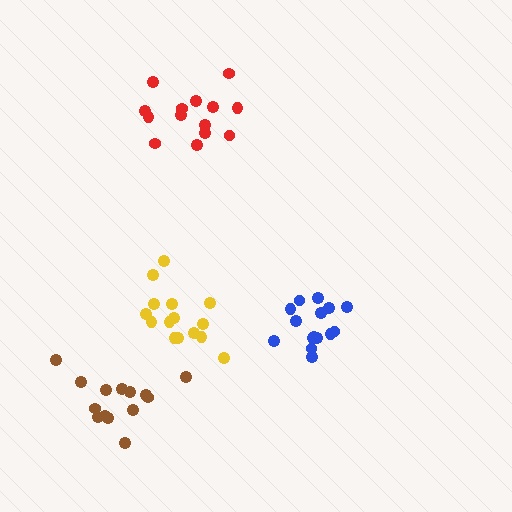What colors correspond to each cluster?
The clusters are colored: yellow, blue, brown, red.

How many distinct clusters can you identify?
There are 4 distinct clusters.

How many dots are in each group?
Group 1: 15 dots, Group 2: 15 dots, Group 3: 14 dots, Group 4: 14 dots (58 total).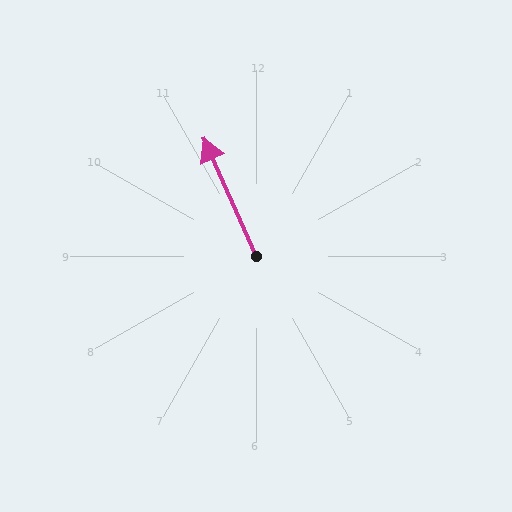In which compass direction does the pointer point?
Northwest.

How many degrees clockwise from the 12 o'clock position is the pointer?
Approximately 336 degrees.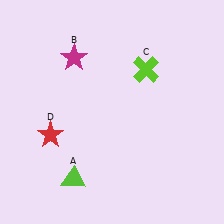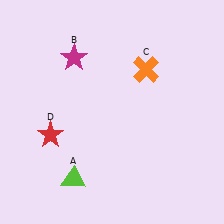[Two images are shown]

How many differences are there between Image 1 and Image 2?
There is 1 difference between the two images.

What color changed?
The cross (C) changed from lime in Image 1 to orange in Image 2.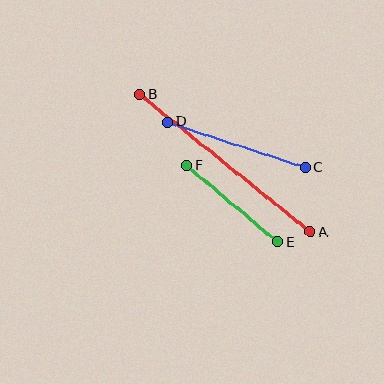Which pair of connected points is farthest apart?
Points A and B are farthest apart.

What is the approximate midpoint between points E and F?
The midpoint is at approximately (232, 204) pixels.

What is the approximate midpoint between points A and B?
The midpoint is at approximately (225, 163) pixels.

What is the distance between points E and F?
The distance is approximately 119 pixels.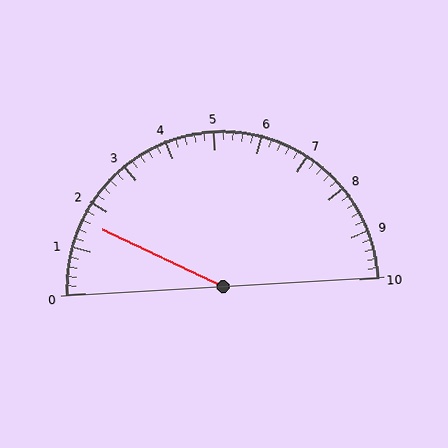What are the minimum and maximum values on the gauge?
The gauge ranges from 0 to 10.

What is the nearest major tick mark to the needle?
The nearest major tick mark is 2.